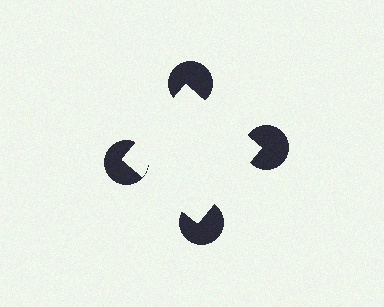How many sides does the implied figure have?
4 sides.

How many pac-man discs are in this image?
There are 4 — one at each vertex of the illusory square.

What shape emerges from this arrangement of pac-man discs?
An illusory square — its edges are inferred from the aligned wedge cuts in the pac-man discs, not physically drawn.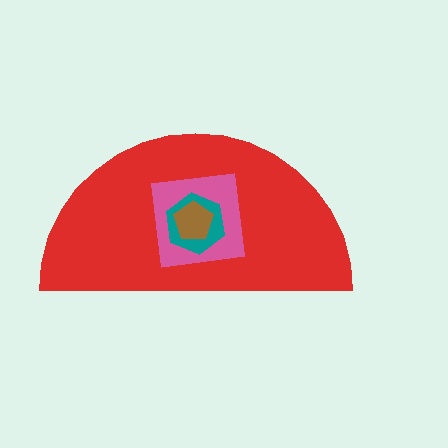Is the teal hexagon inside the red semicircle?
Yes.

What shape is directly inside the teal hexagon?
The brown pentagon.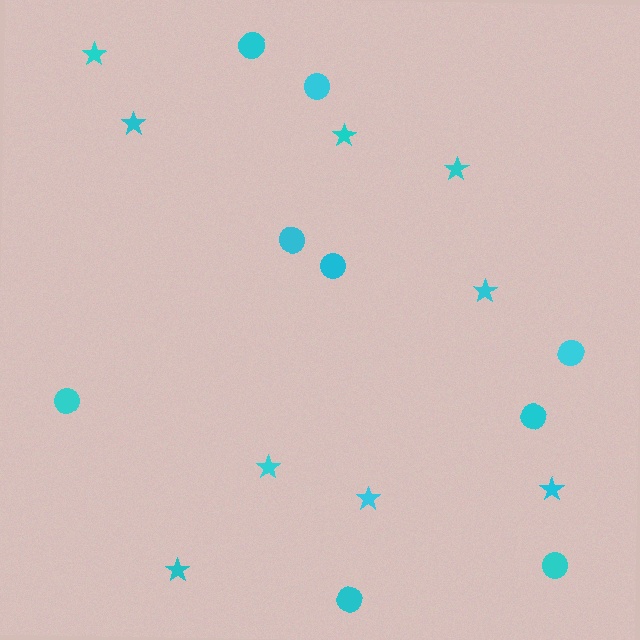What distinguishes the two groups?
There are 2 groups: one group of stars (9) and one group of circles (9).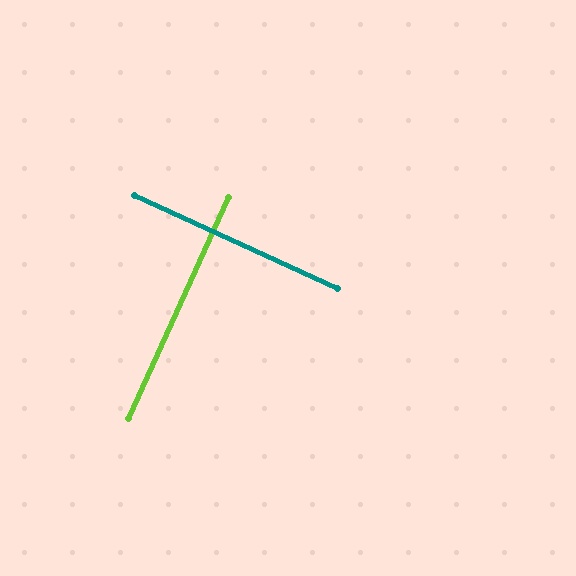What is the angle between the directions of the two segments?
Approximately 90 degrees.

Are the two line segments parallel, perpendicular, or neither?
Perpendicular — they meet at approximately 90°.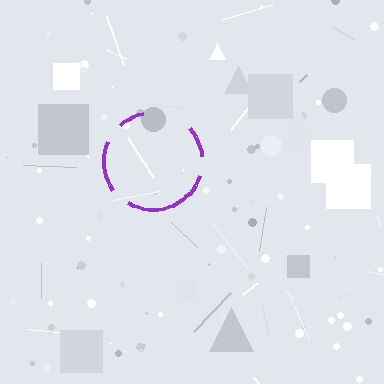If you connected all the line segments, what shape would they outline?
They would outline a circle.